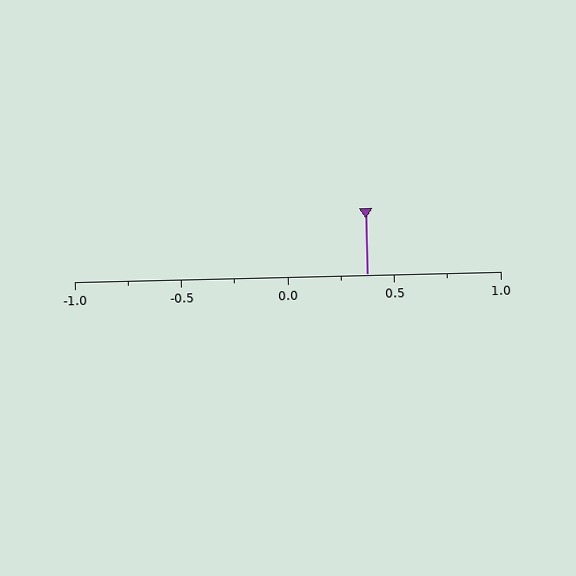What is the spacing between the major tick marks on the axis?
The major ticks are spaced 0.5 apart.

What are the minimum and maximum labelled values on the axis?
The axis runs from -1.0 to 1.0.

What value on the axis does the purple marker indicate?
The marker indicates approximately 0.38.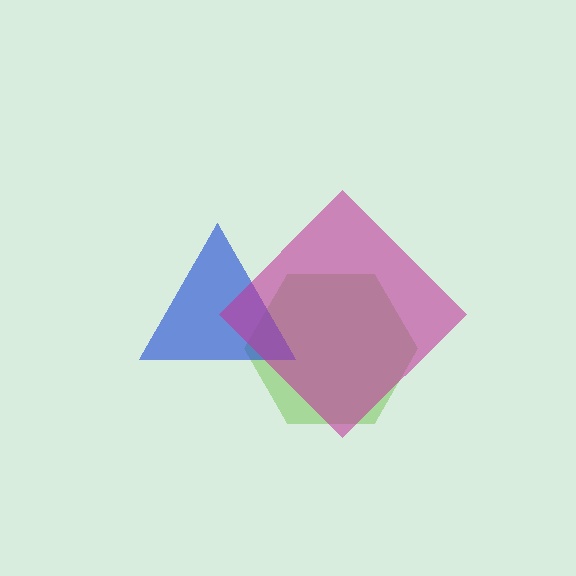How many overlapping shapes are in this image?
There are 3 overlapping shapes in the image.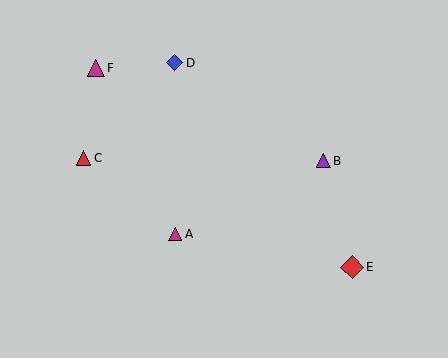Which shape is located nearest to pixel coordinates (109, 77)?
The magenta triangle (labeled F) at (96, 68) is nearest to that location.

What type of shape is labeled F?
Shape F is a magenta triangle.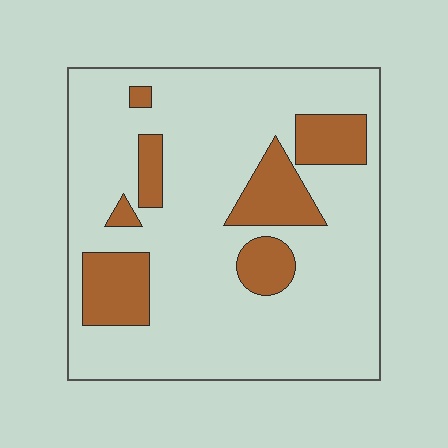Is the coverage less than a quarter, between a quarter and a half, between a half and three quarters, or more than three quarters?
Less than a quarter.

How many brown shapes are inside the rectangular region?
7.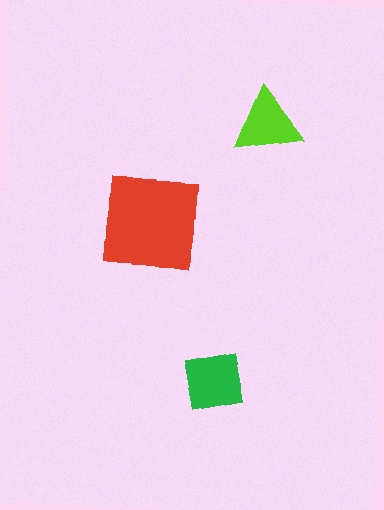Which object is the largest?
The red square.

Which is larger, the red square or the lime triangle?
The red square.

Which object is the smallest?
The lime triangle.